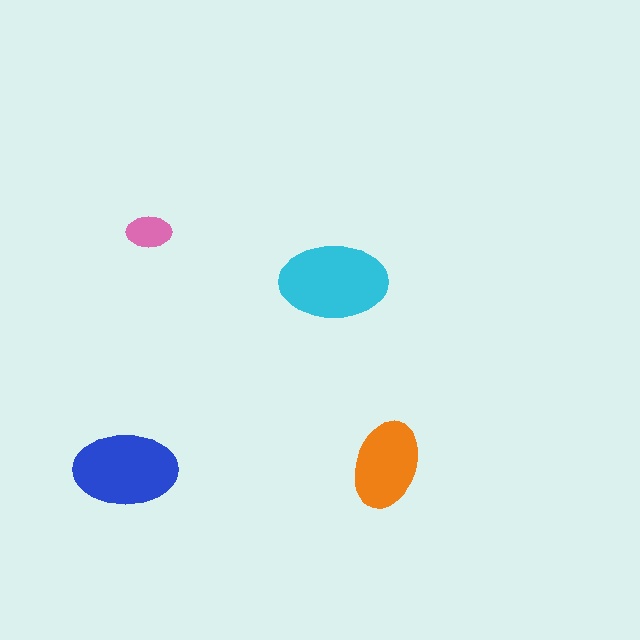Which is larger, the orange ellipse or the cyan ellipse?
The cyan one.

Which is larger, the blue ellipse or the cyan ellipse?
The cyan one.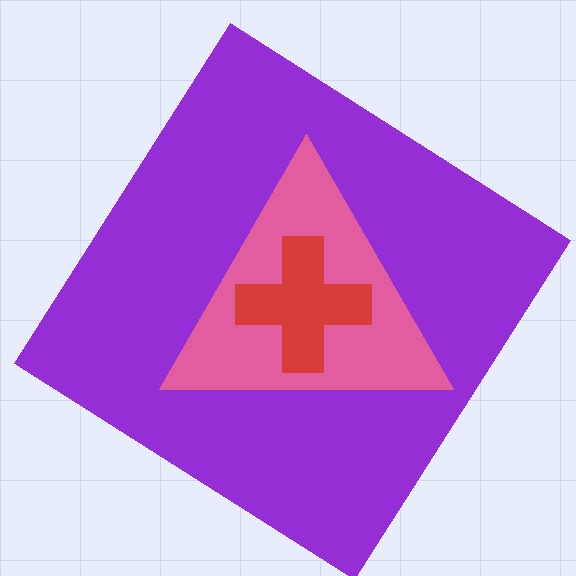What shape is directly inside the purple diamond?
The pink triangle.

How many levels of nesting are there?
3.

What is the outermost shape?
The purple diamond.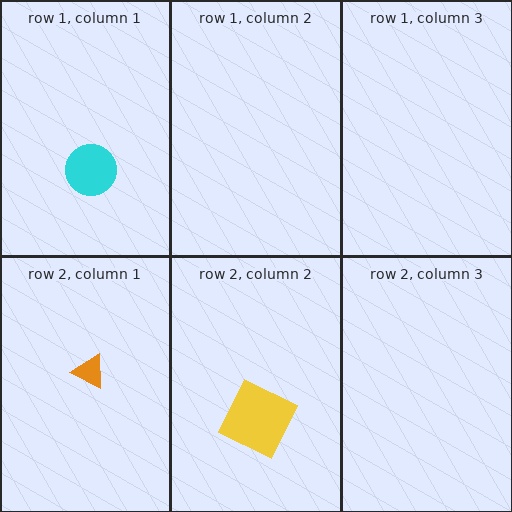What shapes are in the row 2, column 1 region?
The orange triangle.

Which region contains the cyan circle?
The row 1, column 1 region.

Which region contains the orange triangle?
The row 2, column 1 region.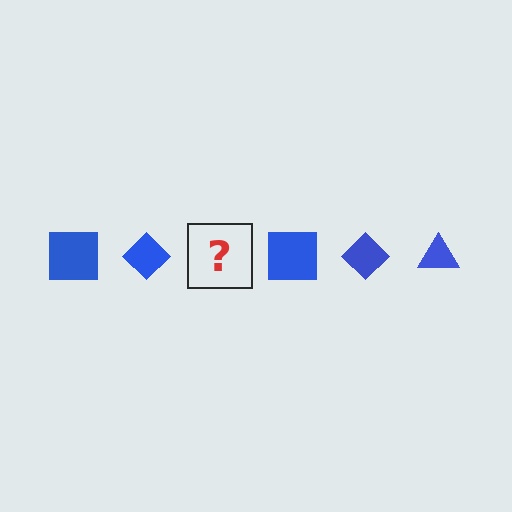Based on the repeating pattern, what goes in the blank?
The blank should be a blue triangle.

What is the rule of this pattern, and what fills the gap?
The rule is that the pattern cycles through square, diamond, triangle shapes in blue. The gap should be filled with a blue triangle.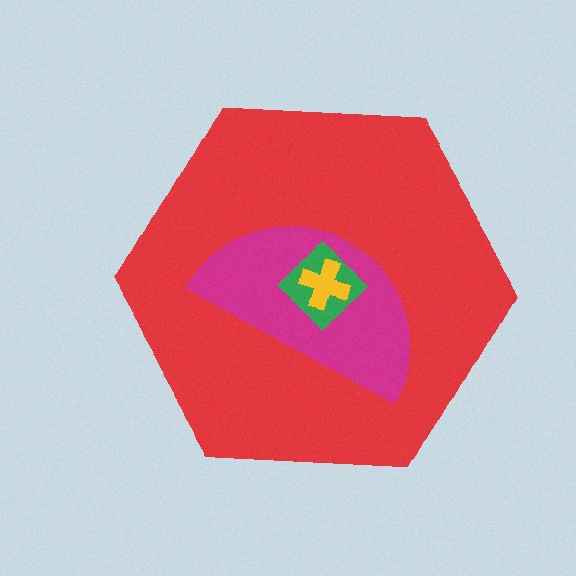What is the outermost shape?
The red hexagon.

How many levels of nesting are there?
4.